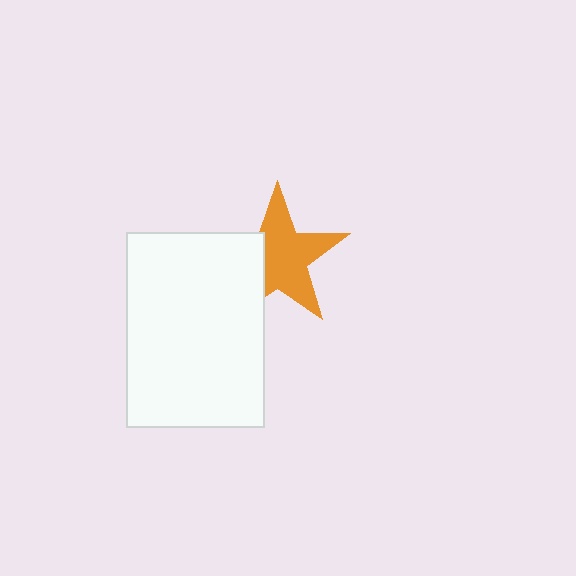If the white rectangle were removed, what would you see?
You would see the complete orange star.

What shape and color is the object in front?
The object in front is a white rectangle.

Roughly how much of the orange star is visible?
Most of it is visible (roughly 67%).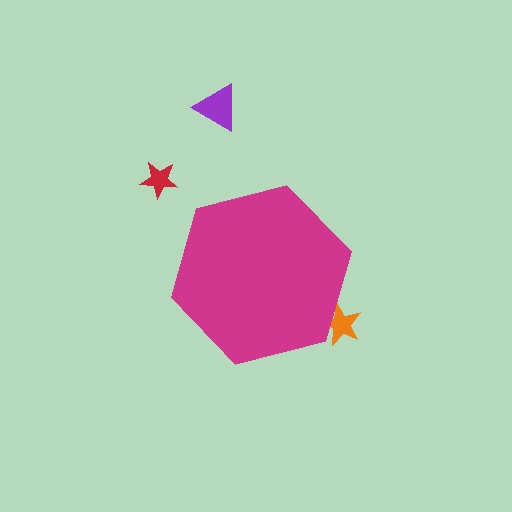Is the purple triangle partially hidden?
No, the purple triangle is fully visible.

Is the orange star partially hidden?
Yes, the orange star is partially hidden behind the magenta hexagon.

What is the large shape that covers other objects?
A magenta hexagon.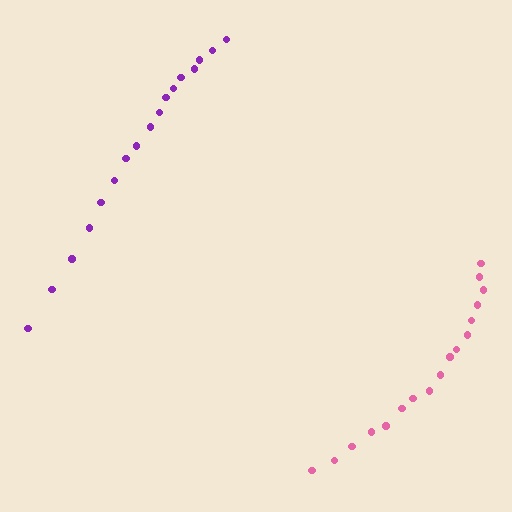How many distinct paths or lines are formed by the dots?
There are 2 distinct paths.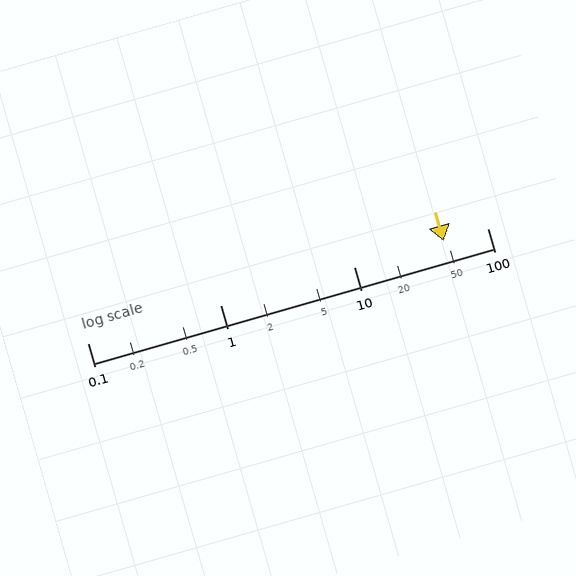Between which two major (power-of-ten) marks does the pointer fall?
The pointer is between 10 and 100.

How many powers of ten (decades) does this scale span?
The scale spans 3 decades, from 0.1 to 100.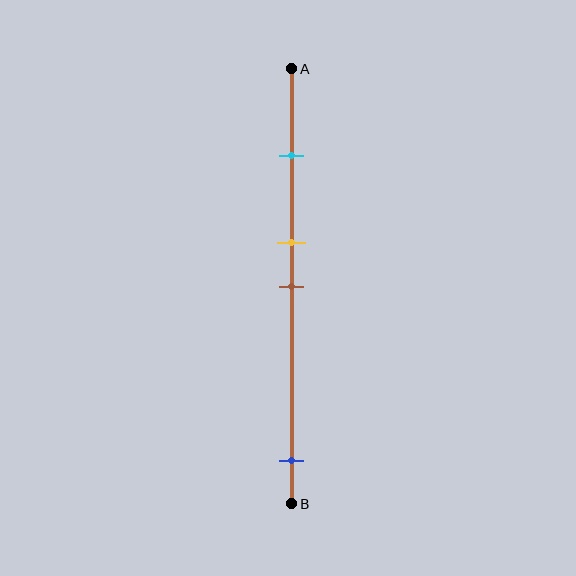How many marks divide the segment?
There are 4 marks dividing the segment.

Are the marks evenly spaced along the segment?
No, the marks are not evenly spaced.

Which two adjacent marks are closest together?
The yellow and brown marks are the closest adjacent pair.